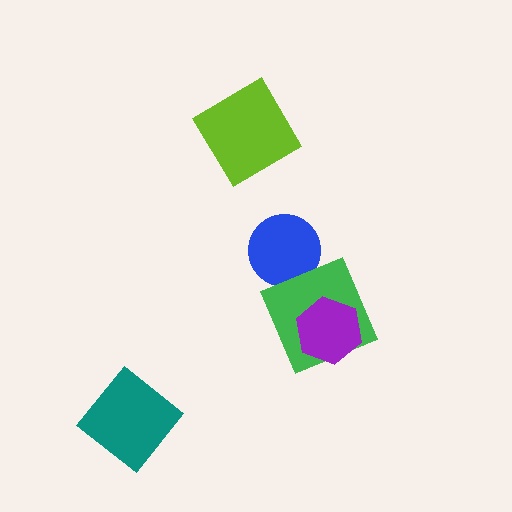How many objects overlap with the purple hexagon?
1 object overlaps with the purple hexagon.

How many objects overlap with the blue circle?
0 objects overlap with the blue circle.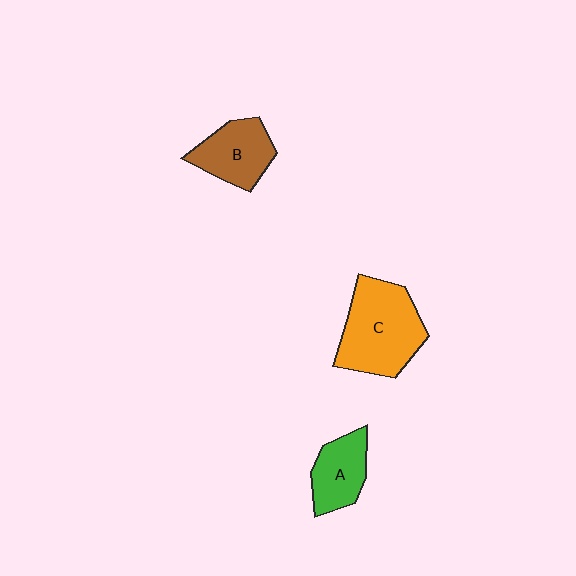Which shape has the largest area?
Shape C (orange).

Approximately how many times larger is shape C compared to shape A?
Approximately 1.8 times.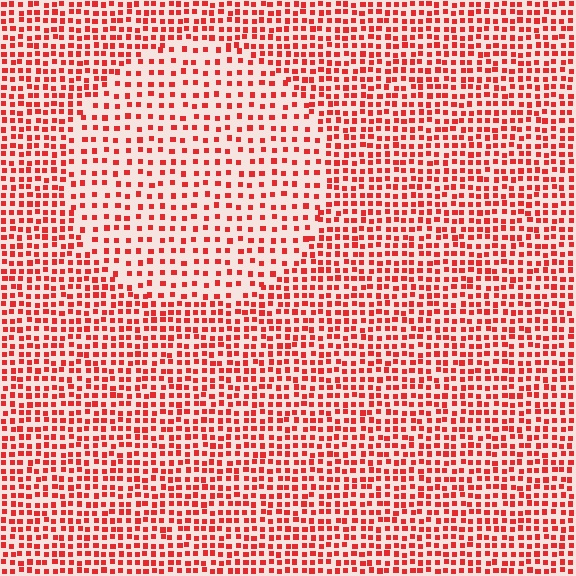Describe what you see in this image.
The image contains small red elements arranged at two different densities. A circle-shaped region is visible where the elements are less densely packed than the surrounding area.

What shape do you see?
I see a circle.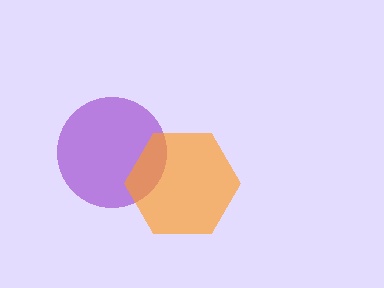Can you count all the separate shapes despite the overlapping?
Yes, there are 2 separate shapes.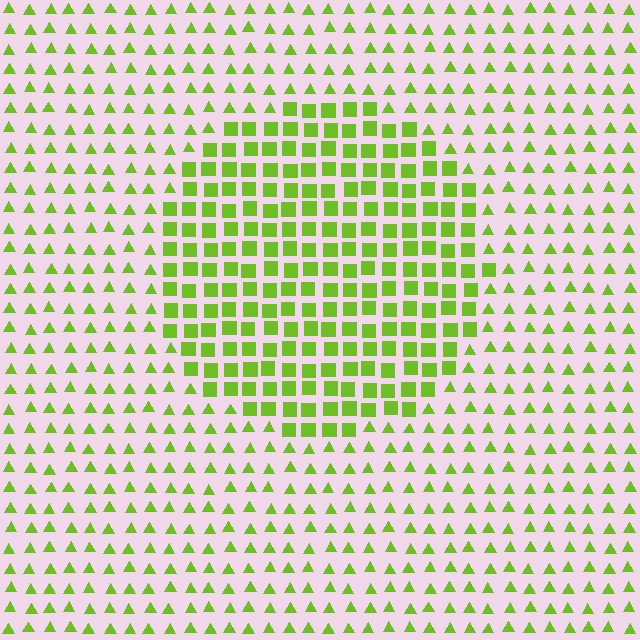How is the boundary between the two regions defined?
The boundary is defined by a change in element shape: squares inside vs. triangles outside. All elements share the same color and spacing.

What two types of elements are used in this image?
The image uses squares inside the circle region and triangles outside it.